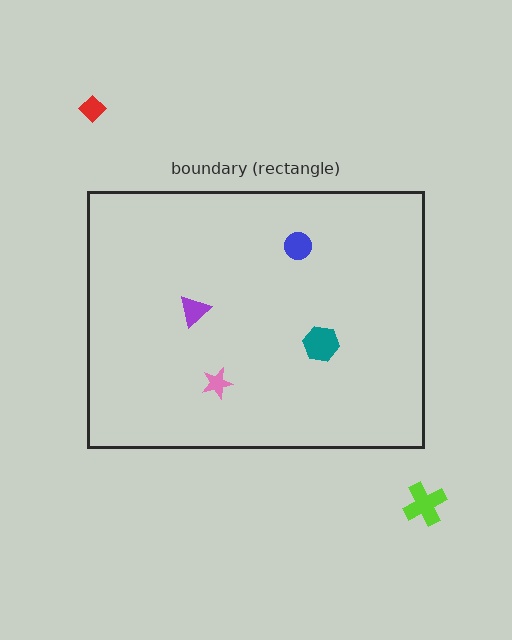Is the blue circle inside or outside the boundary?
Inside.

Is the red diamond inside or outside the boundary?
Outside.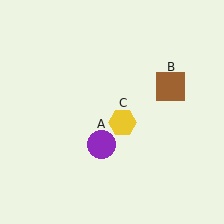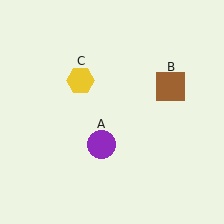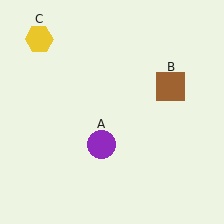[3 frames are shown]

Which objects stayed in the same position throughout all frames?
Purple circle (object A) and brown square (object B) remained stationary.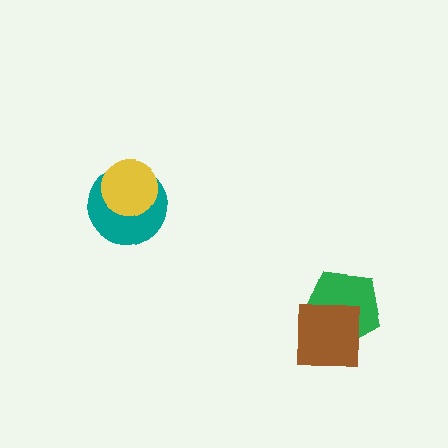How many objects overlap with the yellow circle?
1 object overlaps with the yellow circle.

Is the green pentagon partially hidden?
Yes, it is partially covered by another shape.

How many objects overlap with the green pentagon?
1 object overlaps with the green pentagon.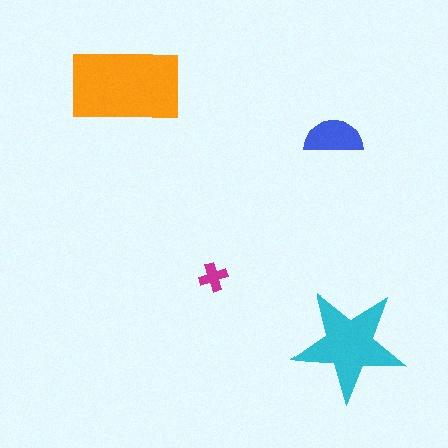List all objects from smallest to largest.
The magenta cross, the blue semicircle, the cyan star, the orange rectangle.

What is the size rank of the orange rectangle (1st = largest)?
1st.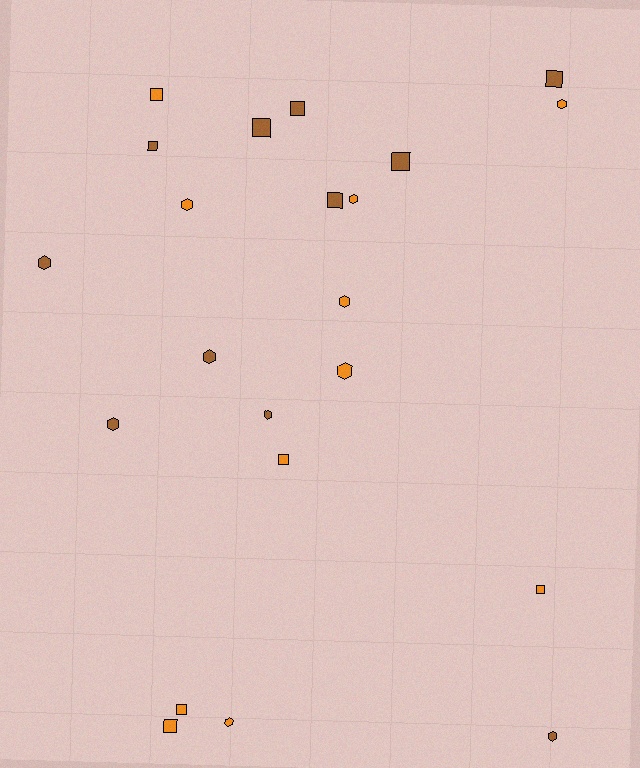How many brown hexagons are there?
There are 5 brown hexagons.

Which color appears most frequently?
Brown, with 11 objects.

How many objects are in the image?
There are 22 objects.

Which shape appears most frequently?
Hexagon, with 11 objects.